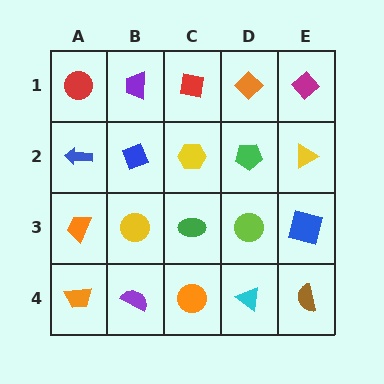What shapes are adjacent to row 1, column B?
A blue diamond (row 2, column B), a red circle (row 1, column A), a red square (row 1, column C).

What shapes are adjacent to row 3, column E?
A yellow triangle (row 2, column E), a brown semicircle (row 4, column E), a lime circle (row 3, column D).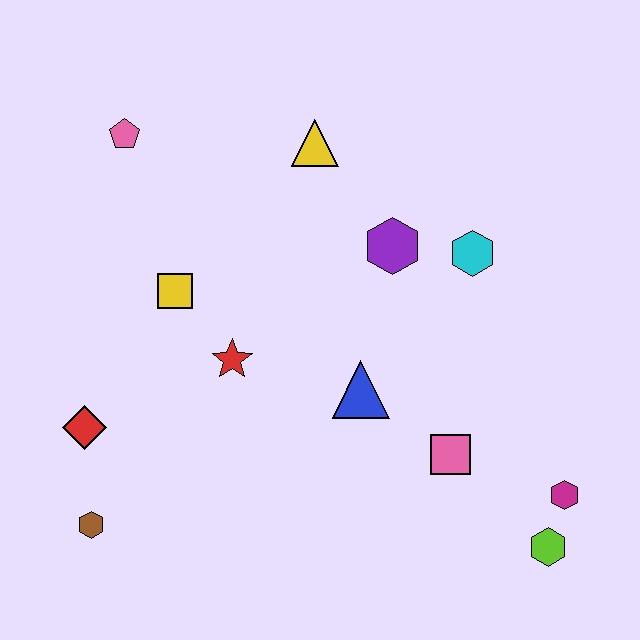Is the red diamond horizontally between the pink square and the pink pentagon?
No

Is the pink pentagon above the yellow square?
Yes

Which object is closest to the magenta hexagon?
The lime hexagon is closest to the magenta hexagon.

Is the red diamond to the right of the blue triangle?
No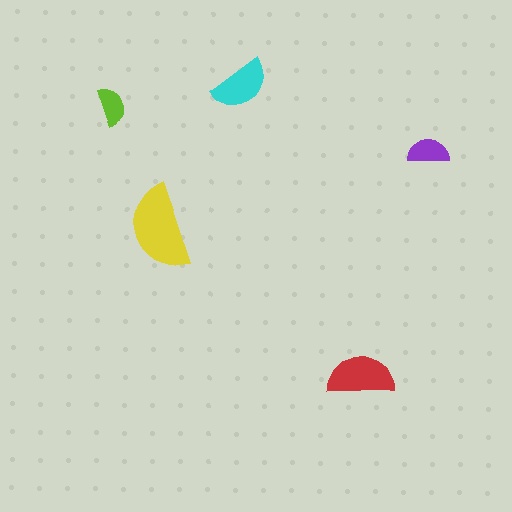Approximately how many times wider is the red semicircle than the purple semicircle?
About 1.5 times wider.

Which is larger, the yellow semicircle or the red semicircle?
The yellow one.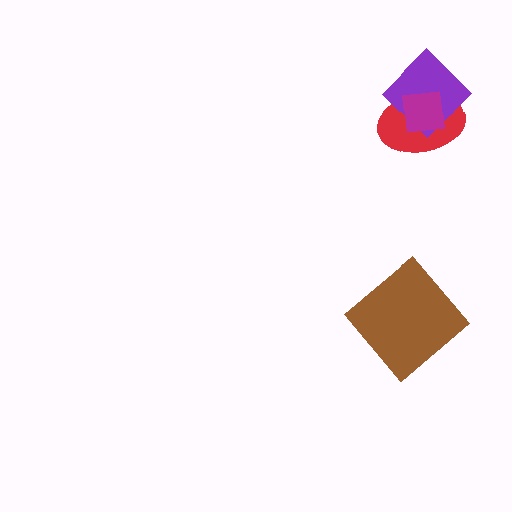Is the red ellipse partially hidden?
Yes, it is partially covered by another shape.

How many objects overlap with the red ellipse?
2 objects overlap with the red ellipse.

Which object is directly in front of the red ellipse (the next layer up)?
The purple diamond is directly in front of the red ellipse.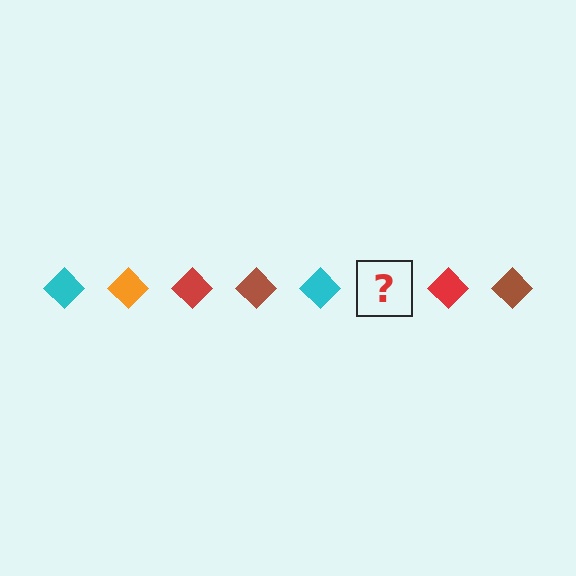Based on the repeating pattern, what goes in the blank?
The blank should be an orange diamond.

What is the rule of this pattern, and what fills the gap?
The rule is that the pattern cycles through cyan, orange, red, brown diamonds. The gap should be filled with an orange diamond.